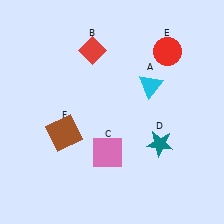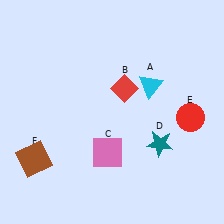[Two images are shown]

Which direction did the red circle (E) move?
The red circle (E) moved down.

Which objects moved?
The objects that moved are: the red diamond (B), the red circle (E), the brown square (F).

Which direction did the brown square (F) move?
The brown square (F) moved left.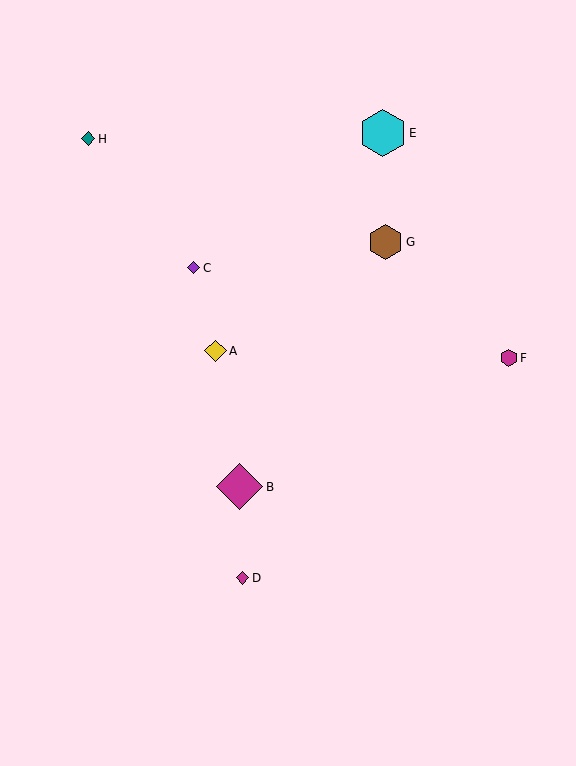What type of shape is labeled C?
Shape C is a purple diamond.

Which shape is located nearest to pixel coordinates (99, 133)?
The teal diamond (labeled H) at (88, 139) is nearest to that location.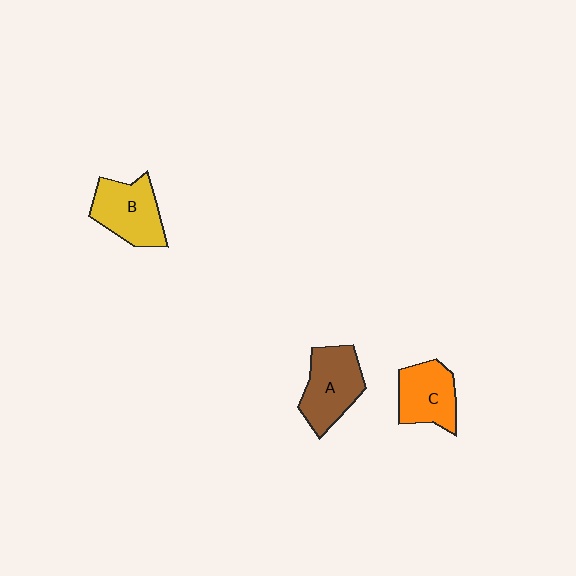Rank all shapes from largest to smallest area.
From largest to smallest: A (brown), B (yellow), C (orange).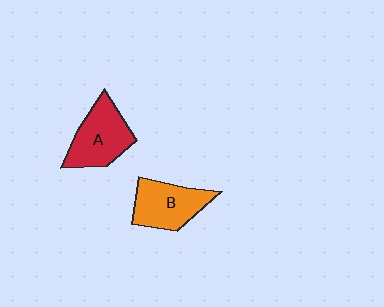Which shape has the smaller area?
Shape B (orange).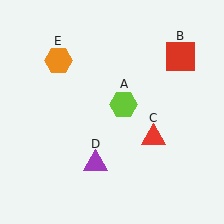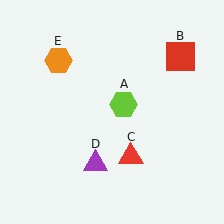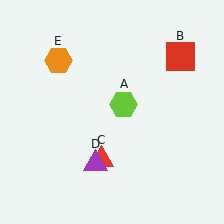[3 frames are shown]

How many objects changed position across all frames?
1 object changed position: red triangle (object C).